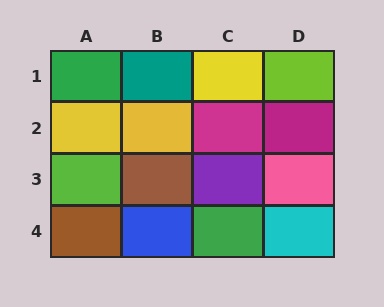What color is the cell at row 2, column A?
Yellow.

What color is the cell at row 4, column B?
Blue.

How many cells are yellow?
3 cells are yellow.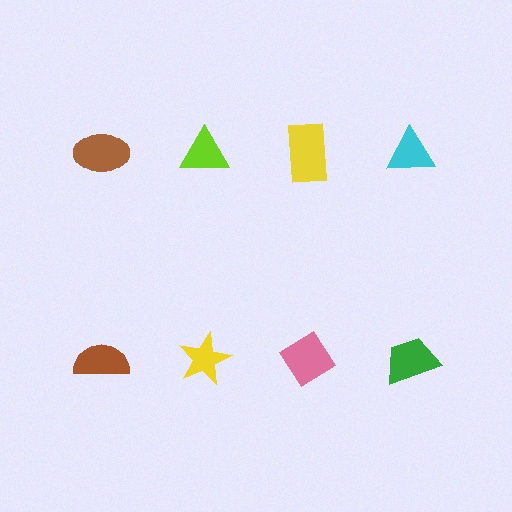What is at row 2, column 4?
A green trapezoid.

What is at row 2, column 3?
A pink diamond.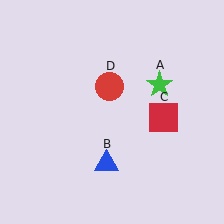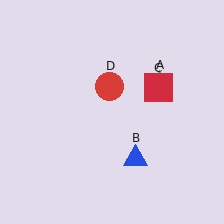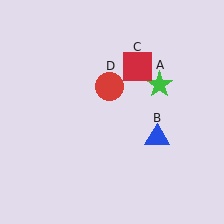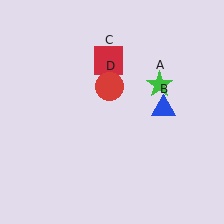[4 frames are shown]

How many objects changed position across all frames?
2 objects changed position: blue triangle (object B), red square (object C).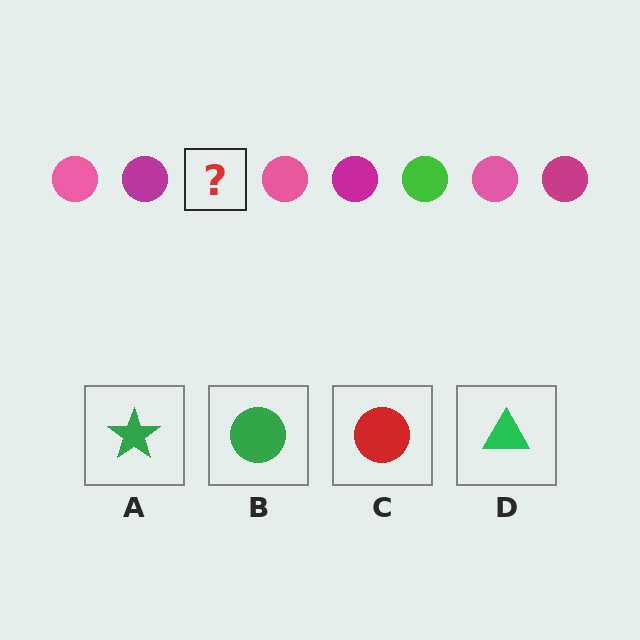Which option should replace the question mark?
Option B.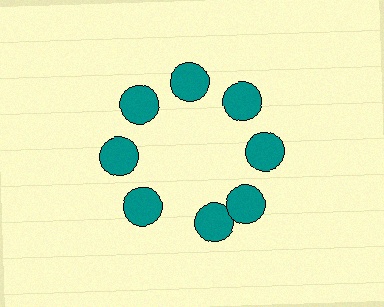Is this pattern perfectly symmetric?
No. The 8 teal circles are arranged in a ring, but one element near the 6 o'clock position is rotated out of alignment along the ring, breaking the 8-fold rotational symmetry.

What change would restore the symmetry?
The symmetry would be restored by rotating it back into even spacing with its neighbors so that all 8 circles sit at equal angles and equal distance from the center.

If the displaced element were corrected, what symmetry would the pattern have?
It would have 8-fold rotational symmetry — the pattern would map onto itself every 45 degrees.